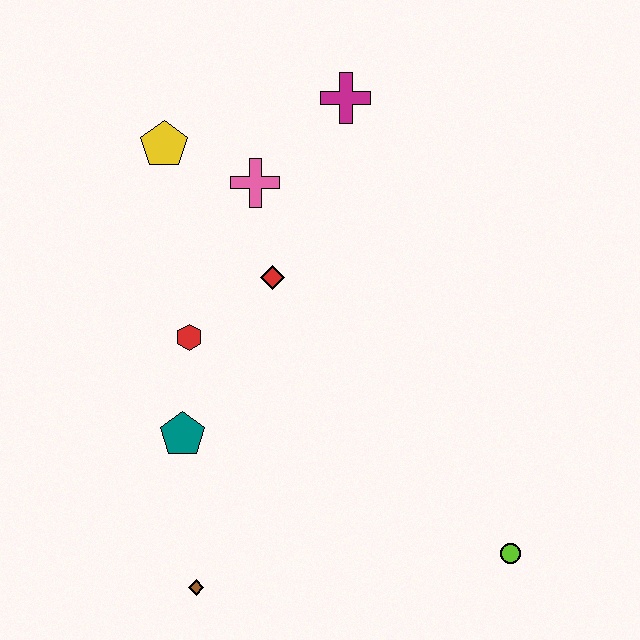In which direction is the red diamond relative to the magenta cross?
The red diamond is below the magenta cross.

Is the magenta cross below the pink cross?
No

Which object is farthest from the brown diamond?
The magenta cross is farthest from the brown diamond.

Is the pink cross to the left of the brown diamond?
No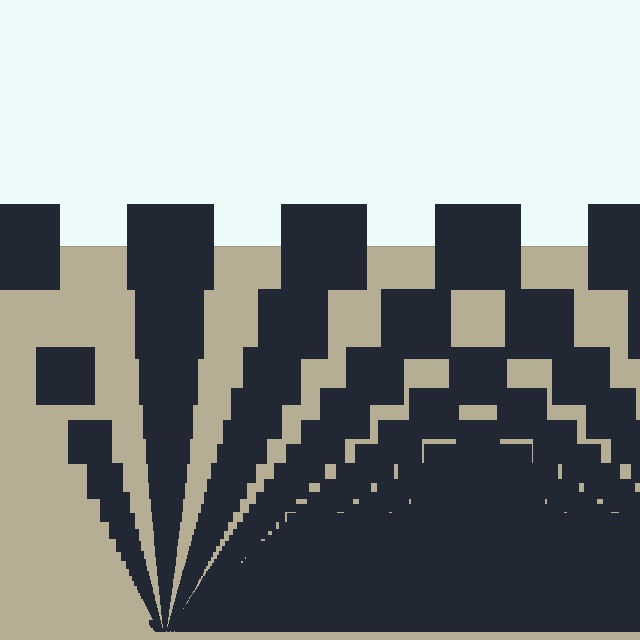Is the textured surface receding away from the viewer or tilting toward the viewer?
The surface appears to tilt toward the viewer. Texture elements get larger and sparser toward the top.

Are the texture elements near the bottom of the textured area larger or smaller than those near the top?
Smaller. The gradient is inverted — elements near the bottom are smaller and denser.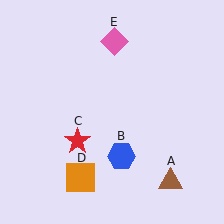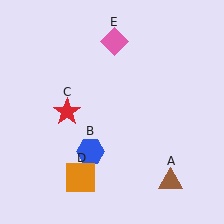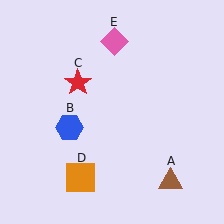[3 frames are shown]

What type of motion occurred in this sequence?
The blue hexagon (object B), red star (object C) rotated clockwise around the center of the scene.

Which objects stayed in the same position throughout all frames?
Brown triangle (object A) and orange square (object D) and pink diamond (object E) remained stationary.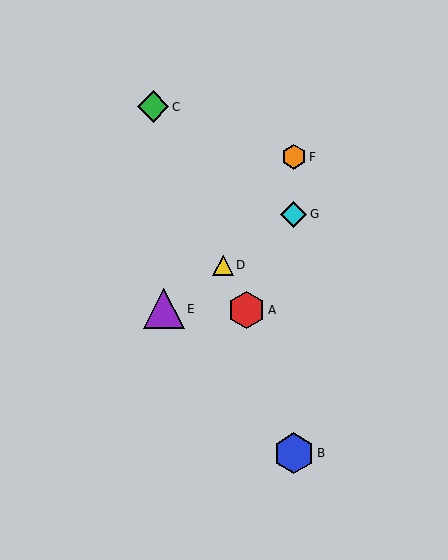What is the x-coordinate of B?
Object B is at x≈294.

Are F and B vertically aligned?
Yes, both are at x≈294.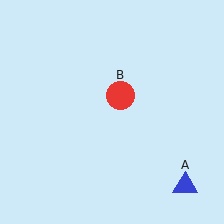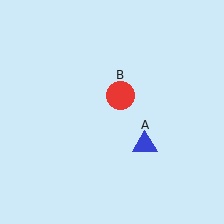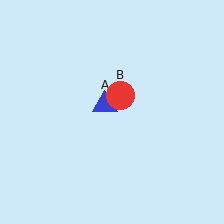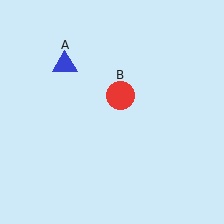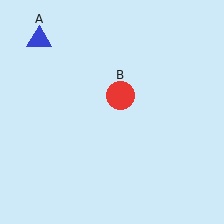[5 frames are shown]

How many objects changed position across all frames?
1 object changed position: blue triangle (object A).